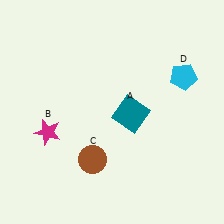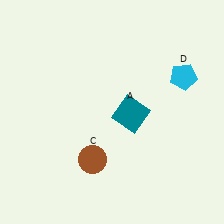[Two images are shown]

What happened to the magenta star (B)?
The magenta star (B) was removed in Image 2. It was in the bottom-left area of Image 1.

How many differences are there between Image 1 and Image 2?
There is 1 difference between the two images.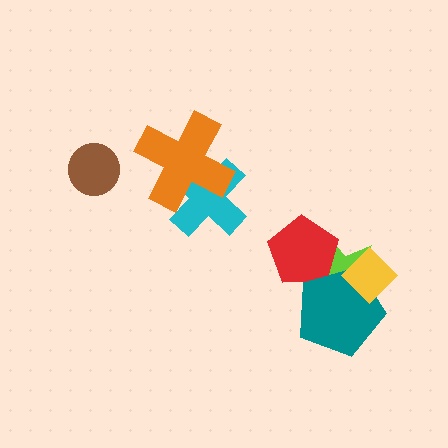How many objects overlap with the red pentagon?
2 objects overlap with the red pentagon.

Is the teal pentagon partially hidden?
Yes, it is partially covered by another shape.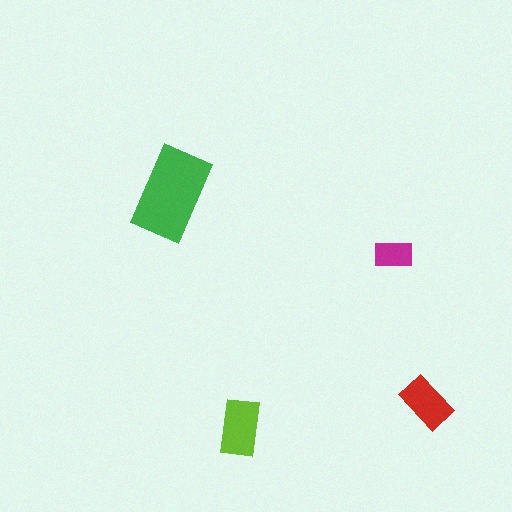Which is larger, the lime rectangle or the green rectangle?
The green one.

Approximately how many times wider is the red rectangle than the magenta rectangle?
About 1.5 times wider.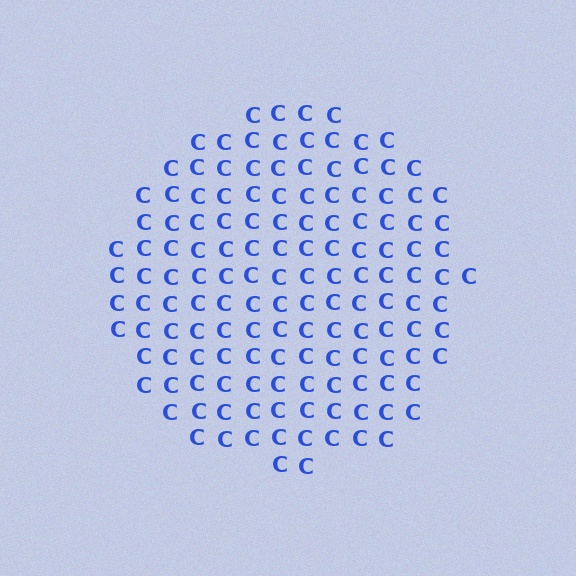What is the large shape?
The large shape is a circle.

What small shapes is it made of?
It is made of small letter C's.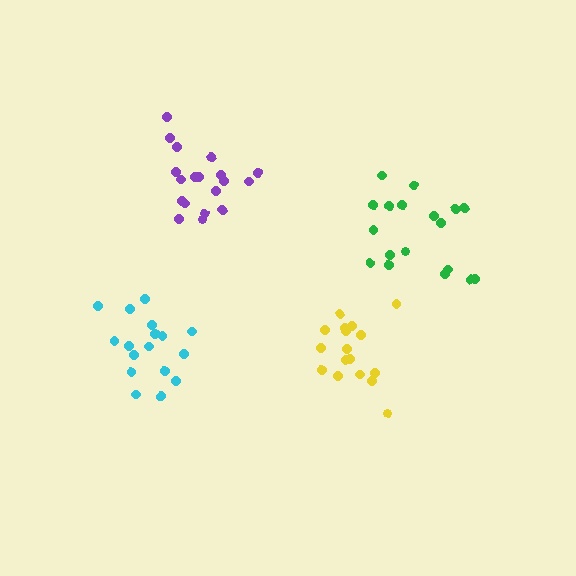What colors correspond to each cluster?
The clusters are colored: cyan, purple, green, yellow.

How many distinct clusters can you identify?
There are 4 distinct clusters.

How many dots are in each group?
Group 1: 17 dots, Group 2: 19 dots, Group 3: 18 dots, Group 4: 17 dots (71 total).